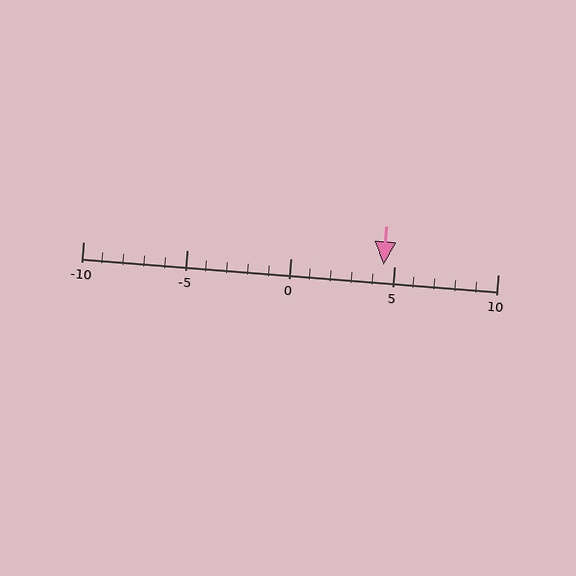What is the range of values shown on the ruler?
The ruler shows values from -10 to 10.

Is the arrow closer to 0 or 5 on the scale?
The arrow is closer to 5.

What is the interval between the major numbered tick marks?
The major tick marks are spaced 5 units apart.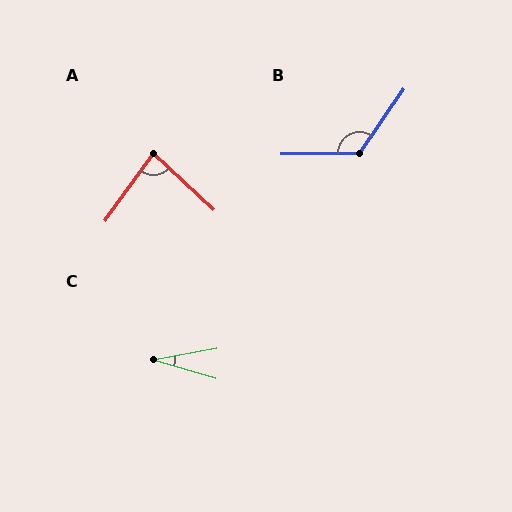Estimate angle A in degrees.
Approximately 83 degrees.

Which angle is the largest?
B, at approximately 125 degrees.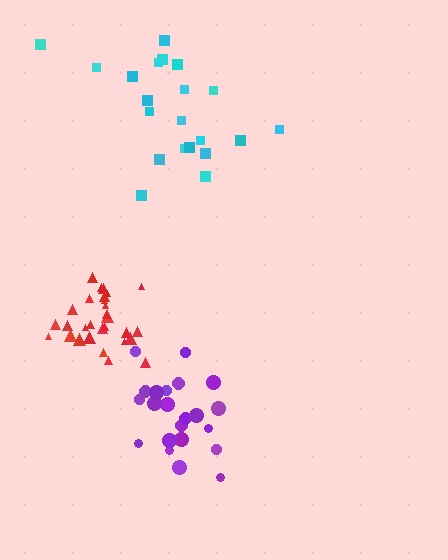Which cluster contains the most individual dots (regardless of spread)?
Red (30).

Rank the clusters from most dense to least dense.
red, purple, cyan.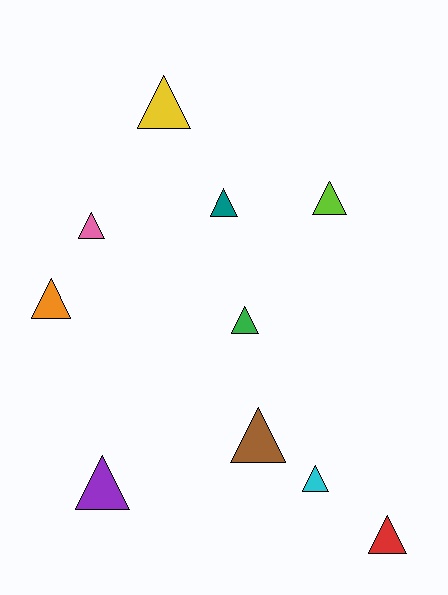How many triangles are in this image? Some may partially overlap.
There are 10 triangles.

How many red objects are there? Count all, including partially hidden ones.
There is 1 red object.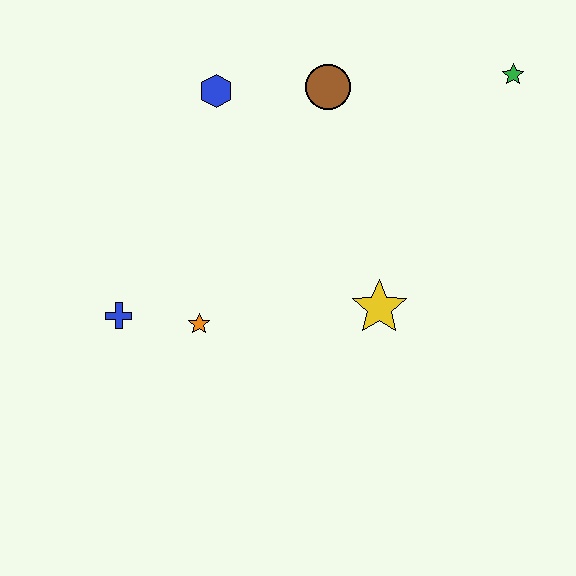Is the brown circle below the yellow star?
No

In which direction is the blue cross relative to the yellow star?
The blue cross is to the left of the yellow star.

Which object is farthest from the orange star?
The green star is farthest from the orange star.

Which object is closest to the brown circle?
The blue hexagon is closest to the brown circle.